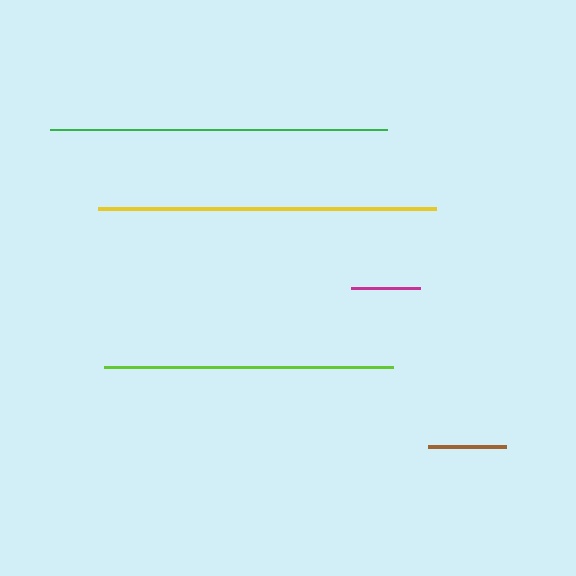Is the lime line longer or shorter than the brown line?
The lime line is longer than the brown line.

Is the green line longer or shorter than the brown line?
The green line is longer than the brown line.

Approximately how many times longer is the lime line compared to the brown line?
The lime line is approximately 3.7 times the length of the brown line.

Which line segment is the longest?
The yellow line is the longest at approximately 338 pixels.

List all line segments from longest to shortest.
From longest to shortest: yellow, green, lime, brown, magenta.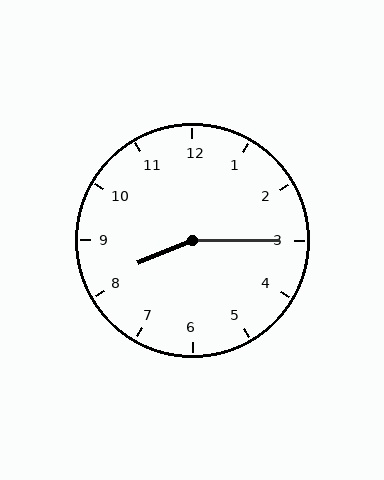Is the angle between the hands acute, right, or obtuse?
It is obtuse.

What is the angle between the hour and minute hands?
Approximately 158 degrees.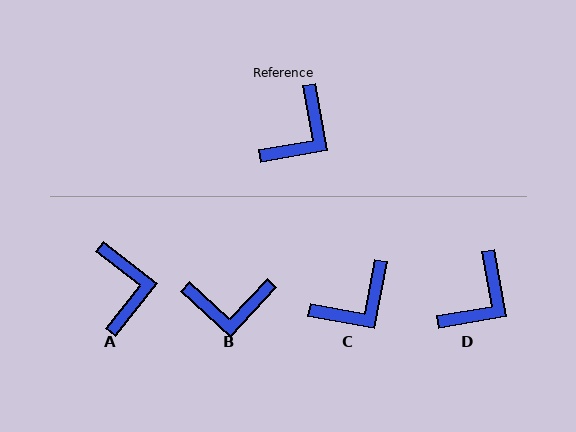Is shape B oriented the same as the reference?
No, it is off by about 53 degrees.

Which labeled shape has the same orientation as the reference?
D.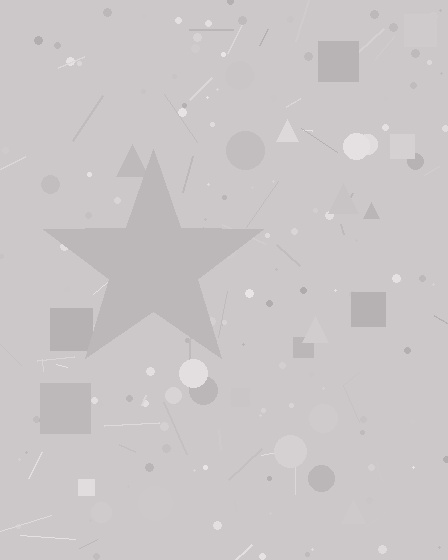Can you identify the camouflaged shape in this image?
The camouflaged shape is a star.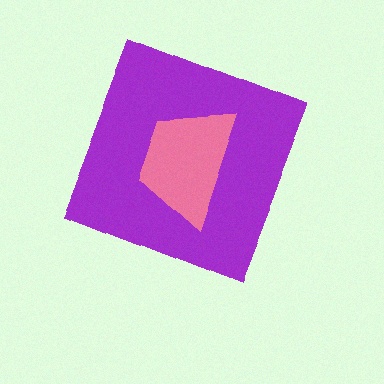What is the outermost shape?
The purple diamond.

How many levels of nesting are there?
2.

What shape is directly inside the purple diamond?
The pink trapezoid.